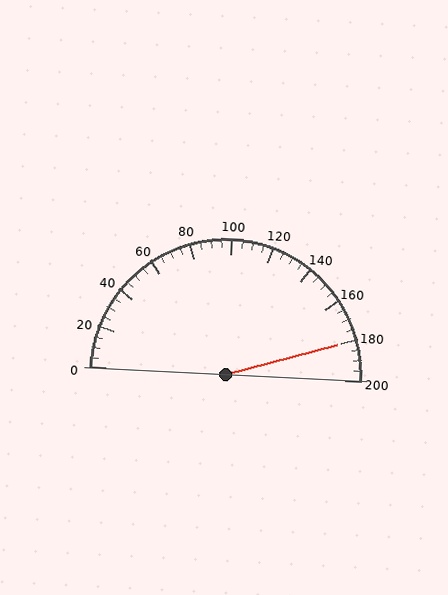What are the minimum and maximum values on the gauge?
The gauge ranges from 0 to 200.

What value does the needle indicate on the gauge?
The needle indicates approximately 180.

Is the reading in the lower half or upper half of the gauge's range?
The reading is in the upper half of the range (0 to 200).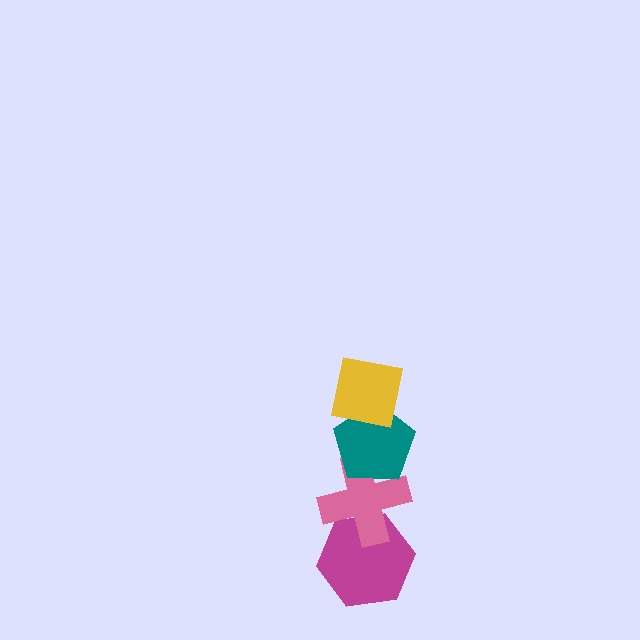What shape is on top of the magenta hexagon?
The pink cross is on top of the magenta hexagon.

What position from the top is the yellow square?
The yellow square is 1st from the top.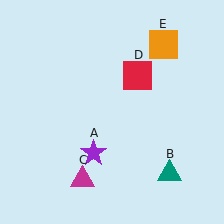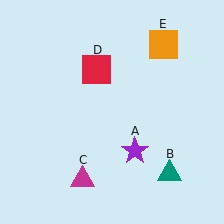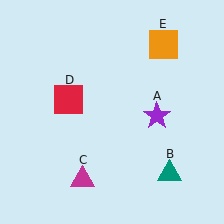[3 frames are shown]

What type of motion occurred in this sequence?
The purple star (object A), red square (object D) rotated counterclockwise around the center of the scene.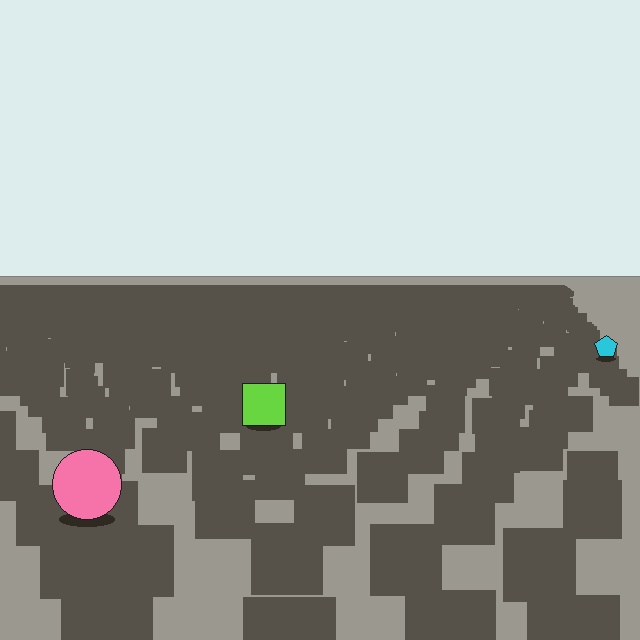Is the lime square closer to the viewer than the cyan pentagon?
Yes. The lime square is closer — you can tell from the texture gradient: the ground texture is coarser near it.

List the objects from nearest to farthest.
From nearest to farthest: the pink circle, the lime square, the cyan pentagon.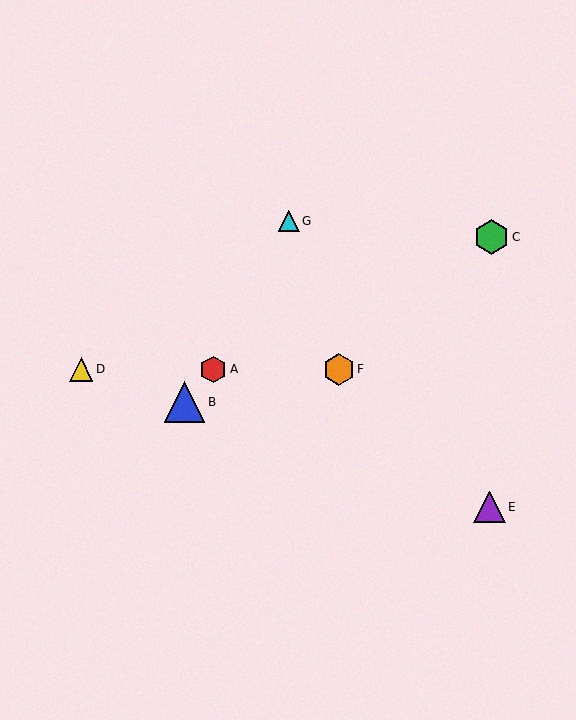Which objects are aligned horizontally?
Objects A, D, F are aligned horizontally.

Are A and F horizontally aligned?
Yes, both are at y≈370.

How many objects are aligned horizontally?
3 objects (A, D, F) are aligned horizontally.